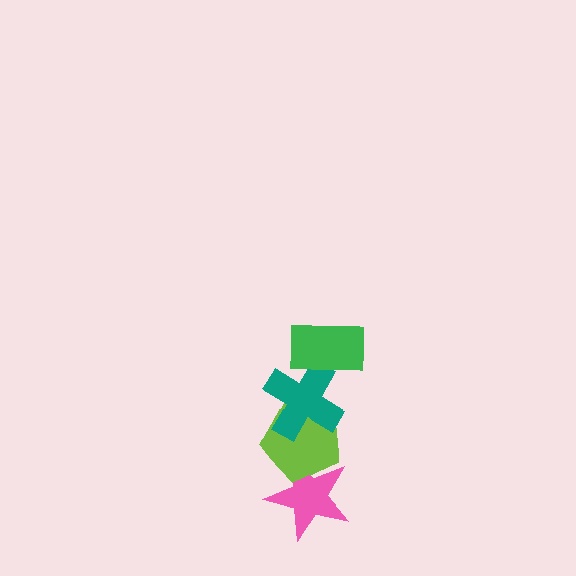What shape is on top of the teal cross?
The green rectangle is on top of the teal cross.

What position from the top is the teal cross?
The teal cross is 2nd from the top.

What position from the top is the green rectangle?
The green rectangle is 1st from the top.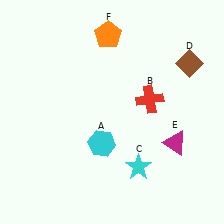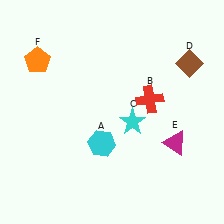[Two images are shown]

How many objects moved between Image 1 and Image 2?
2 objects moved between the two images.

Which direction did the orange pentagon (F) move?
The orange pentagon (F) moved left.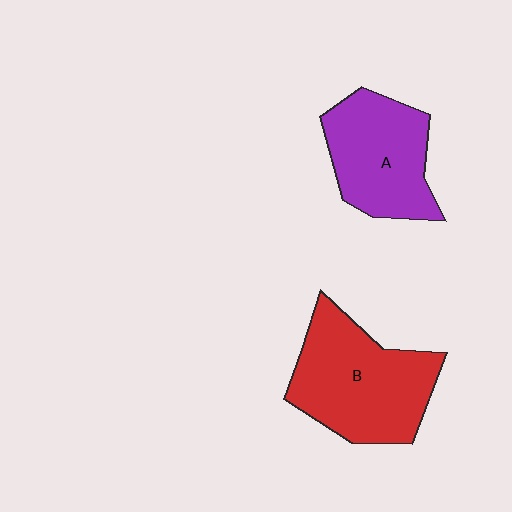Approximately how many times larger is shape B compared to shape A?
Approximately 1.3 times.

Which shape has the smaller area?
Shape A (purple).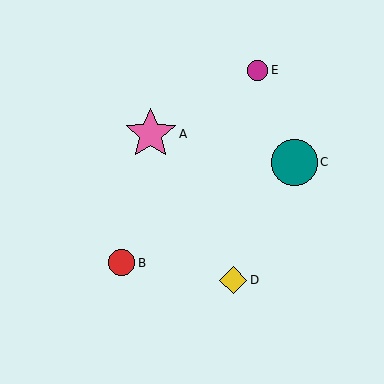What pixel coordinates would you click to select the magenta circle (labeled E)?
Click at (258, 70) to select the magenta circle E.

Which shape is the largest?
The pink star (labeled A) is the largest.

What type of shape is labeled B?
Shape B is a red circle.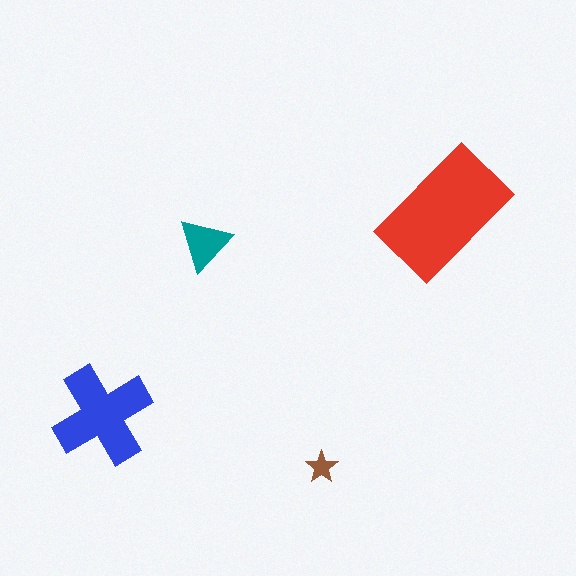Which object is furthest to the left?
The blue cross is leftmost.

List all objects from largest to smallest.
The red rectangle, the blue cross, the teal triangle, the brown star.